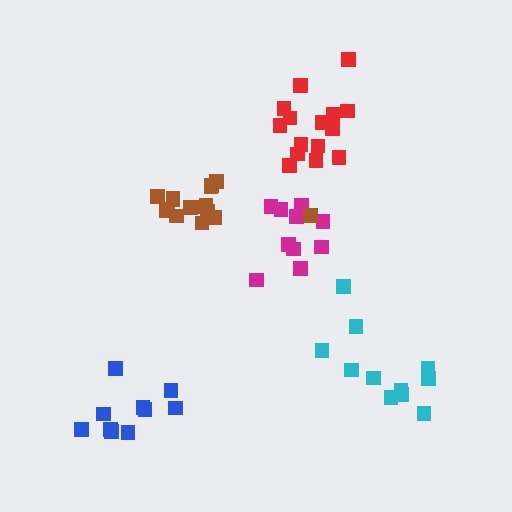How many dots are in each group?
Group 1: 11 dots, Group 2: 10 dots, Group 3: 15 dots, Group 4: 10 dots, Group 5: 16 dots (62 total).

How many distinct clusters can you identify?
There are 5 distinct clusters.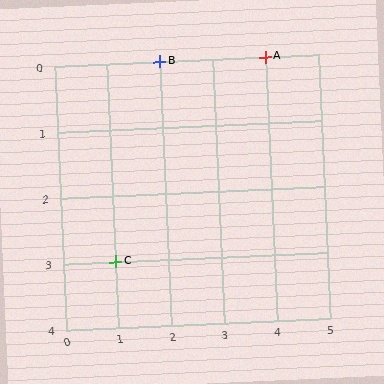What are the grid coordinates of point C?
Point C is at grid coordinates (1, 3).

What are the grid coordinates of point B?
Point B is at grid coordinates (2, 0).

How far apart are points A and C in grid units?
Points A and C are 3 columns and 3 rows apart (about 4.2 grid units diagonally).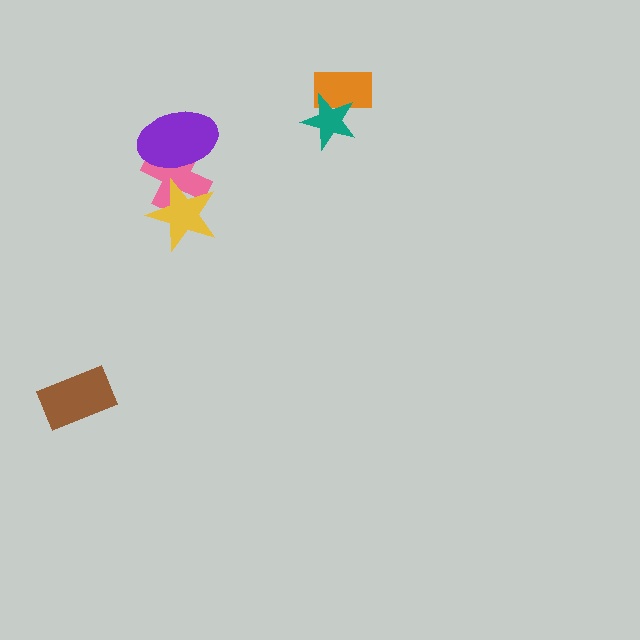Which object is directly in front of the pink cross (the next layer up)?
The purple ellipse is directly in front of the pink cross.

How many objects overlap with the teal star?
1 object overlaps with the teal star.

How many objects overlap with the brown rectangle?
0 objects overlap with the brown rectangle.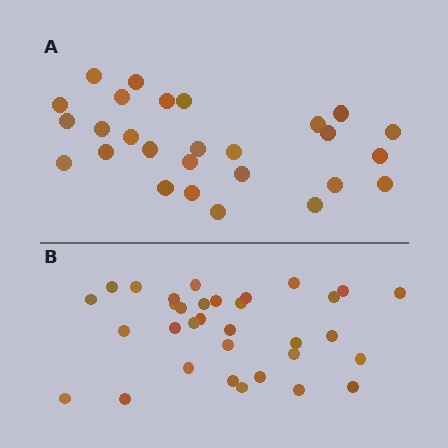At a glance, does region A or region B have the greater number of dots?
Region B (the bottom region) has more dots.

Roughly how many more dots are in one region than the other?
Region B has about 6 more dots than region A.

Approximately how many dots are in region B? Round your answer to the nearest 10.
About 30 dots. (The exact count is 33, which rounds to 30.)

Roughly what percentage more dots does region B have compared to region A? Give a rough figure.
About 20% more.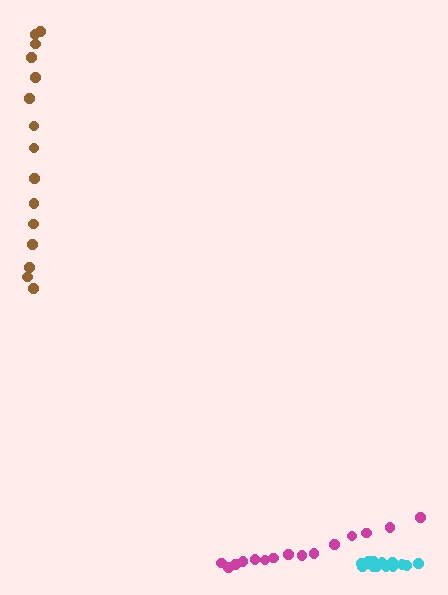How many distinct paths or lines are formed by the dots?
There are 3 distinct paths.